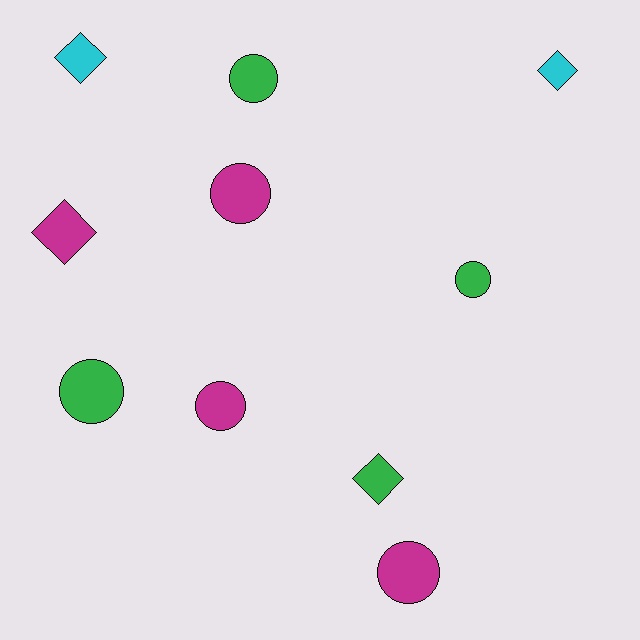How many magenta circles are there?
There are 3 magenta circles.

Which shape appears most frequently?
Circle, with 6 objects.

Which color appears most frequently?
Magenta, with 4 objects.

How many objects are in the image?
There are 10 objects.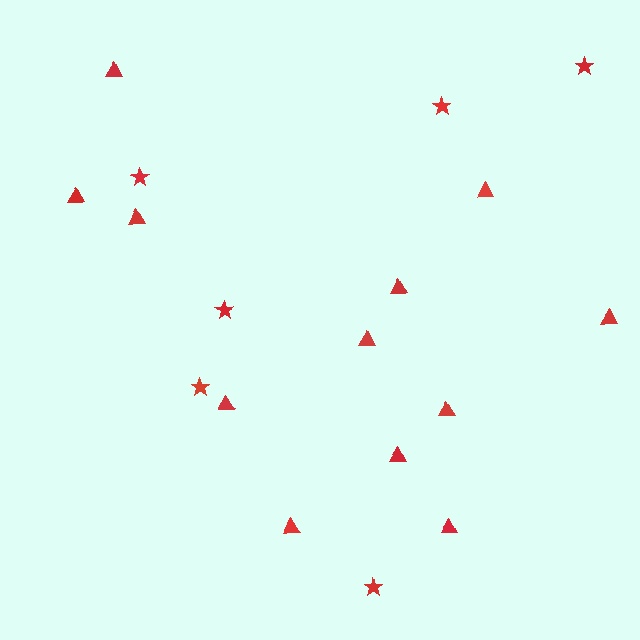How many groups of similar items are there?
There are 2 groups: one group of stars (6) and one group of triangles (12).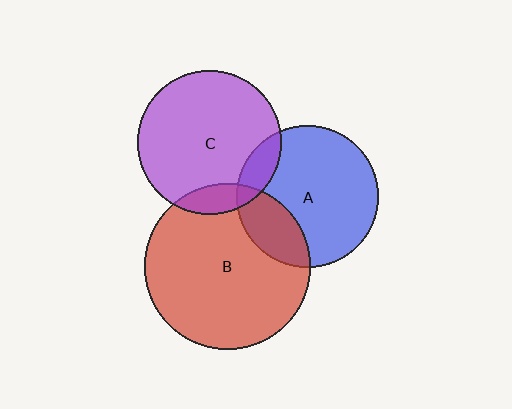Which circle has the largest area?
Circle B (red).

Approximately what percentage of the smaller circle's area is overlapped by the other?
Approximately 10%.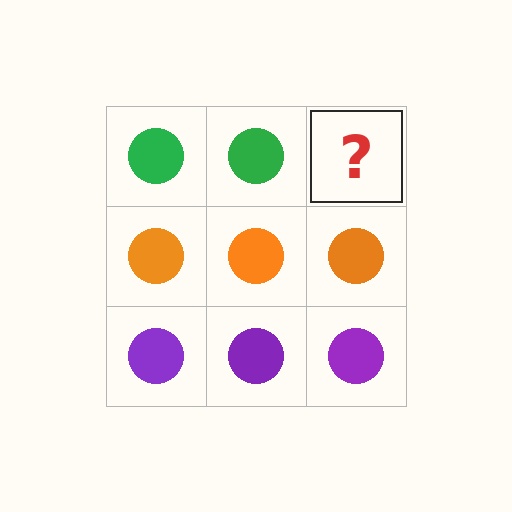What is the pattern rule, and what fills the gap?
The rule is that each row has a consistent color. The gap should be filled with a green circle.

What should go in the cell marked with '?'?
The missing cell should contain a green circle.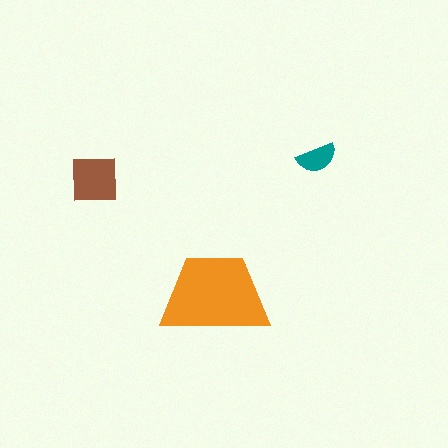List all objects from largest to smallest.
The orange trapezoid, the brown square, the teal semicircle.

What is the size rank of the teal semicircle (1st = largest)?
3rd.